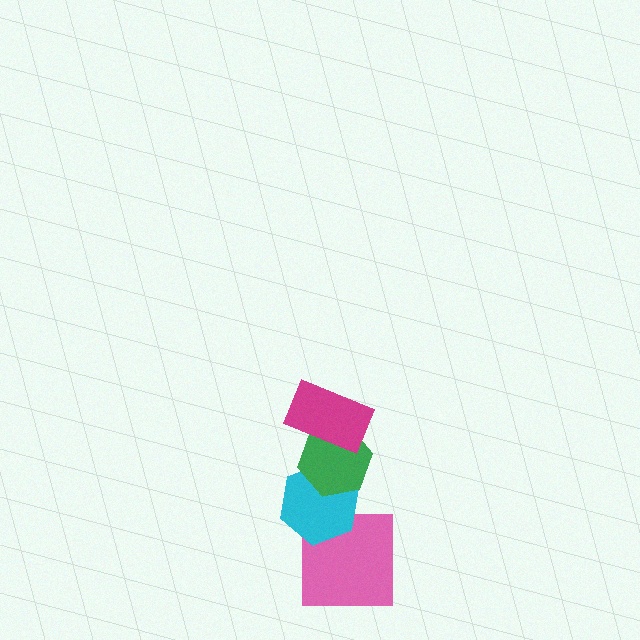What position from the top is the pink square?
The pink square is 4th from the top.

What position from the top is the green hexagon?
The green hexagon is 2nd from the top.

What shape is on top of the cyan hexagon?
The green hexagon is on top of the cyan hexagon.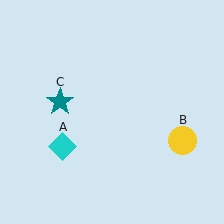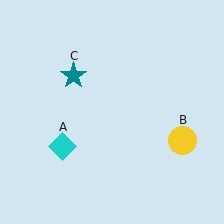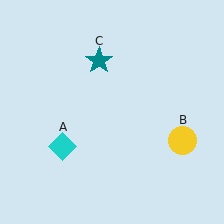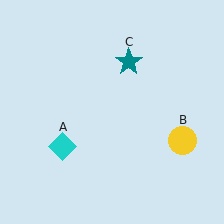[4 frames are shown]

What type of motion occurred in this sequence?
The teal star (object C) rotated clockwise around the center of the scene.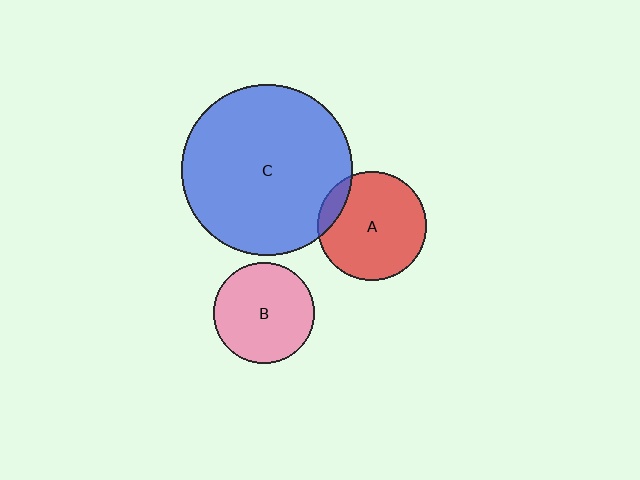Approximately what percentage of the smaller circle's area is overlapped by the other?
Approximately 10%.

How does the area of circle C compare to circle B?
Approximately 2.8 times.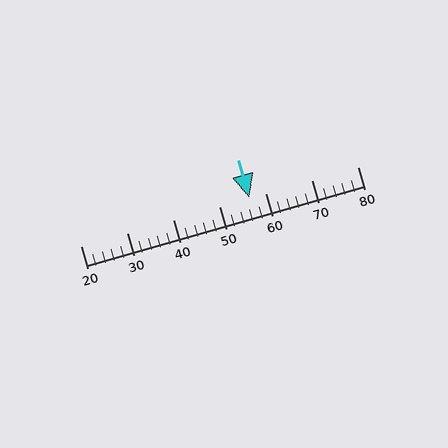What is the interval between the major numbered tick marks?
The major tick marks are spaced 10 units apart.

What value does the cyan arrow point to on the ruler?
The cyan arrow points to approximately 56.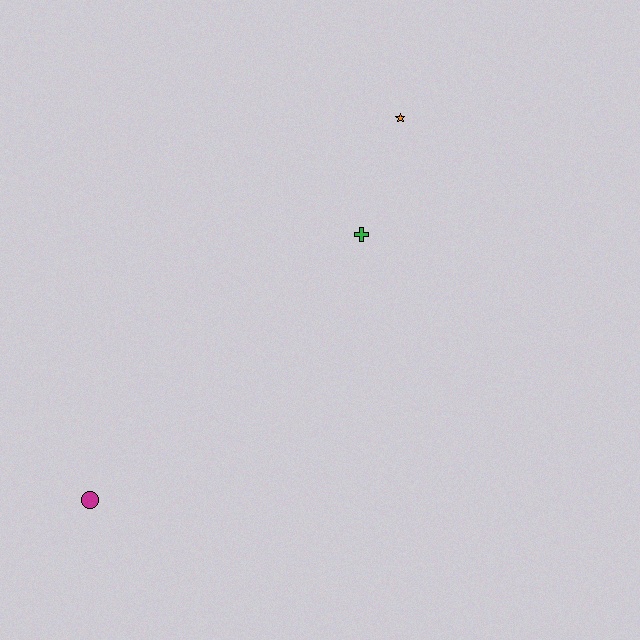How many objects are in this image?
There are 3 objects.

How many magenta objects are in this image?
There is 1 magenta object.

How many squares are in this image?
There are no squares.